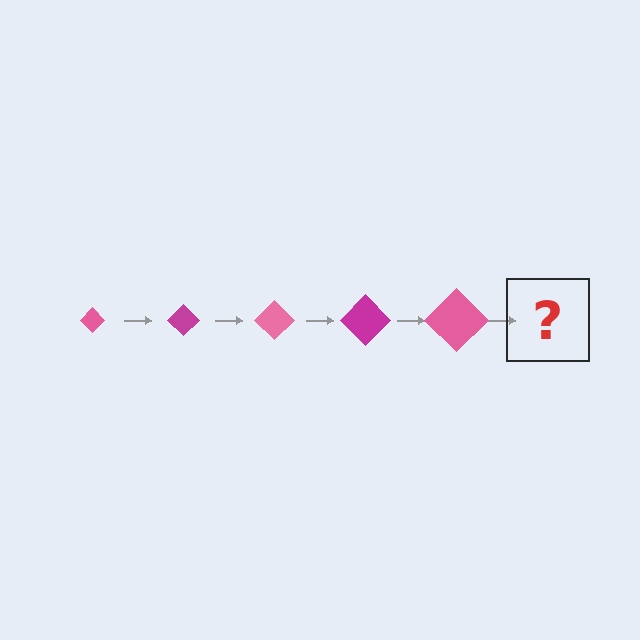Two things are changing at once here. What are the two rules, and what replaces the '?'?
The two rules are that the diamond grows larger each step and the color cycles through pink and magenta. The '?' should be a magenta diamond, larger than the previous one.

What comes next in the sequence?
The next element should be a magenta diamond, larger than the previous one.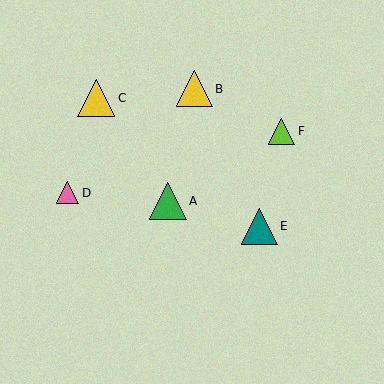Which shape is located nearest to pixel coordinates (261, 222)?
The teal triangle (labeled E) at (259, 226) is nearest to that location.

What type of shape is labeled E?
Shape E is a teal triangle.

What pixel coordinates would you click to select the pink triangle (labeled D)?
Click at (68, 193) to select the pink triangle D.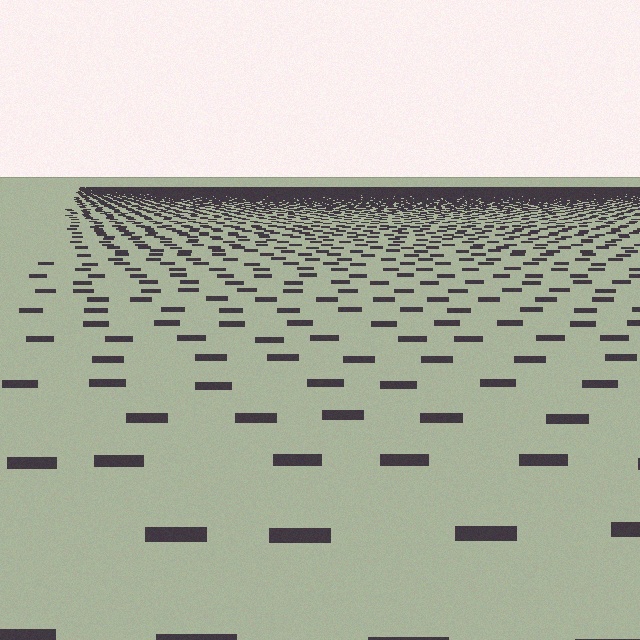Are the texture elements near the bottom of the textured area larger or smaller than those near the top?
Larger. Near the bottom, elements are closer to the viewer and appear at a bigger on-screen size.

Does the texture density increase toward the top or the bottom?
Density increases toward the top.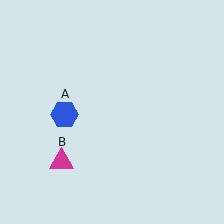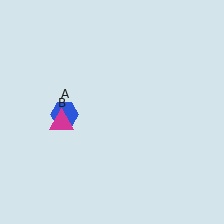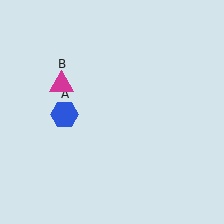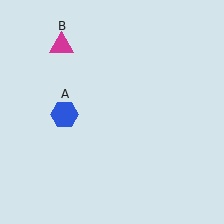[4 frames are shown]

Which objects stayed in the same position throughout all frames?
Blue hexagon (object A) remained stationary.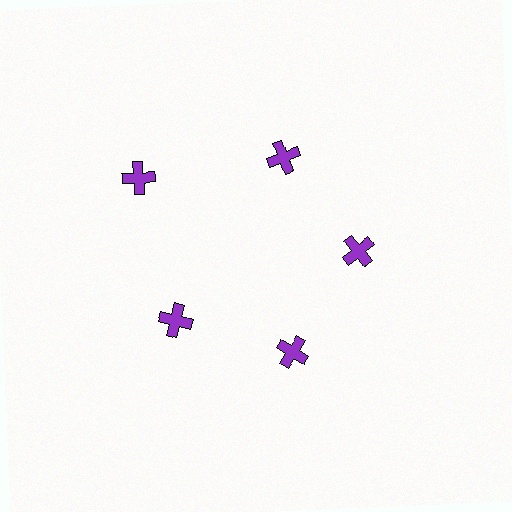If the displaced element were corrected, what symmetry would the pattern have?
It would have 5-fold rotational symmetry — the pattern would map onto itself every 72 degrees.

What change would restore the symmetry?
The symmetry would be restored by moving it inward, back onto the ring so that all 5 crosses sit at equal angles and equal distance from the center.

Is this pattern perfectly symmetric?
No. The 5 purple crosses are arranged in a ring, but one element near the 10 o'clock position is pushed outward from the center, breaking the 5-fold rotational symmetry.